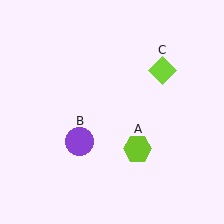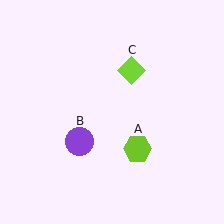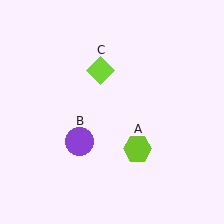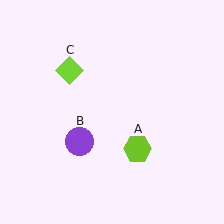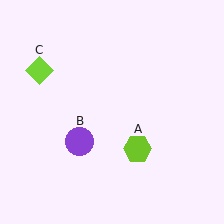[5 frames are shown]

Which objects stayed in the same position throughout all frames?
Lime hexagon (object A) and purple circle (object B) remained stationary.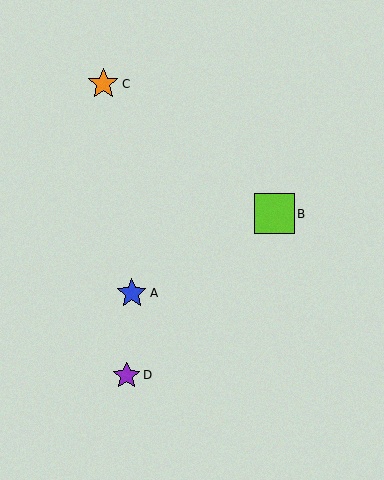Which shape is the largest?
The lime square (labeled B) is the largest.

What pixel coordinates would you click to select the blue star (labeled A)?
Click at (132, 293) to select the blue star A.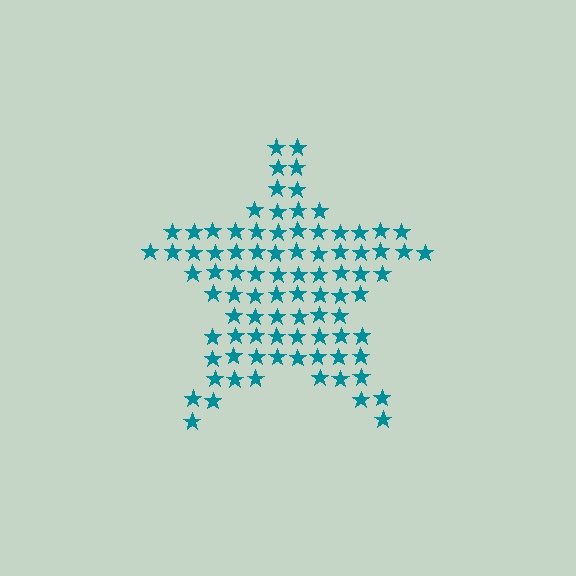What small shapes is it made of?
It is made of small stars.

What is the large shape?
The large shape is a star.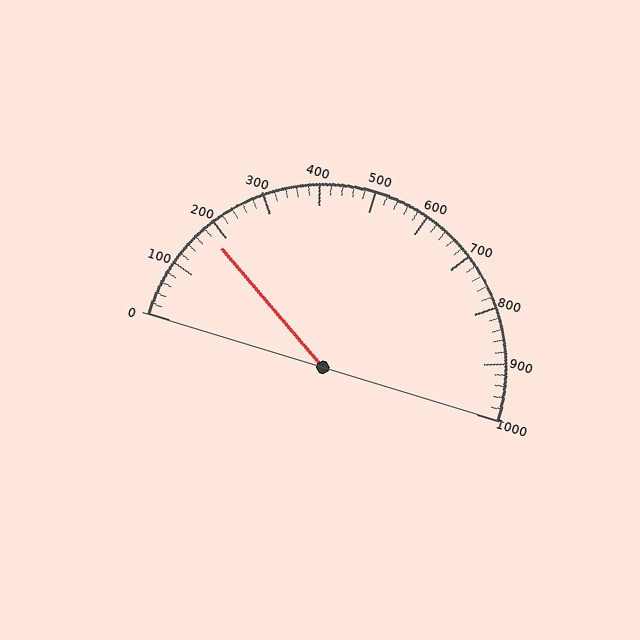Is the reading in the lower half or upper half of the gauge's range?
The reading is in the lower half of the range (0 to 1000).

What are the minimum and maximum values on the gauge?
The gauge ranges from 0 to 1000.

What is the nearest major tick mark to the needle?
The nearest major tick mark is 200.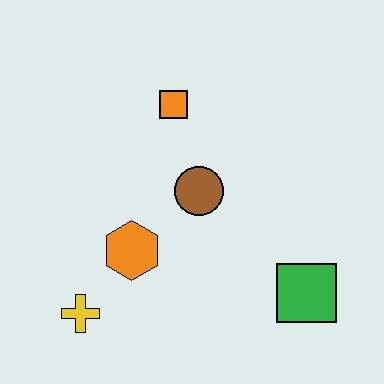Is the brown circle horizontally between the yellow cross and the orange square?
No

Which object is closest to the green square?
The brown circle is closest to the green square.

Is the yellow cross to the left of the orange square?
Yes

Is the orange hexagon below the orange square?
Yes